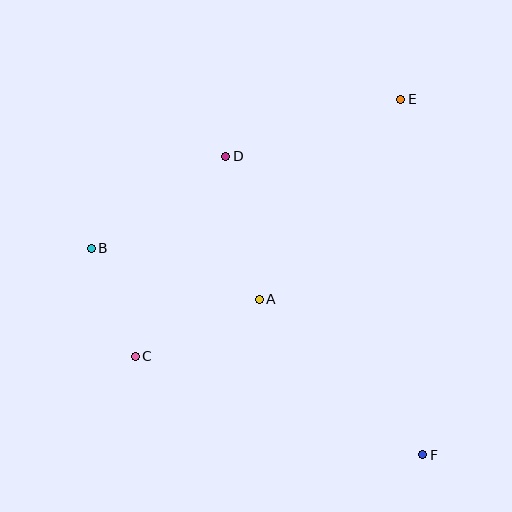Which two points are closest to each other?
Points B and C are closest to each other.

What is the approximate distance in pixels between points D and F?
The distance between D and F is approximately 358 pixels.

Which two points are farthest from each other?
Points B and F are farthest from each other.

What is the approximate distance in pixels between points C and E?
The distance between C and E is approximately 369 pixels.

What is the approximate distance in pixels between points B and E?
The distance between B and E is approximately 343 pixels.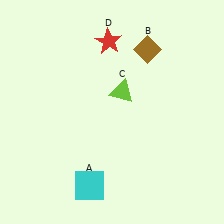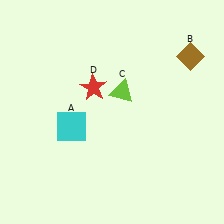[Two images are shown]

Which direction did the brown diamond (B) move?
The brown diamond (B) moved right.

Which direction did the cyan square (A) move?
The cyan square (A) moved up.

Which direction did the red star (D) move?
The red star (D) moved down.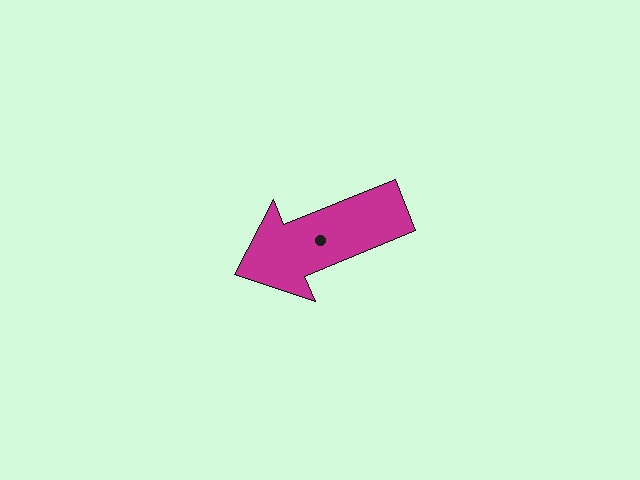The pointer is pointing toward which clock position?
Roughly 8 o'clock.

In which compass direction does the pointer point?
West.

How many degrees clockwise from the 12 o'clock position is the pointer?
Approximately 248 degrees.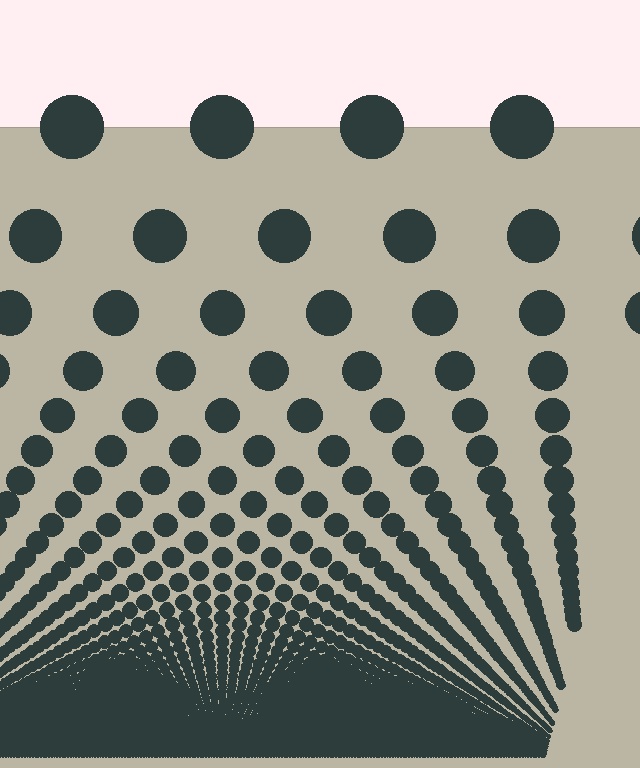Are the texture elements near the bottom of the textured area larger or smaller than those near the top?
Smaller. The gradient is inverted — elements near the bottom are smaller and denser.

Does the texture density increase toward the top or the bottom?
Density increases toward the bottom.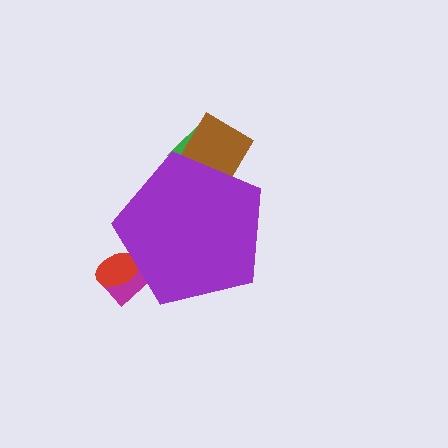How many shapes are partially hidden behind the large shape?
4 shapes are partially hidden.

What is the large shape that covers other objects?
A purple pentagon.